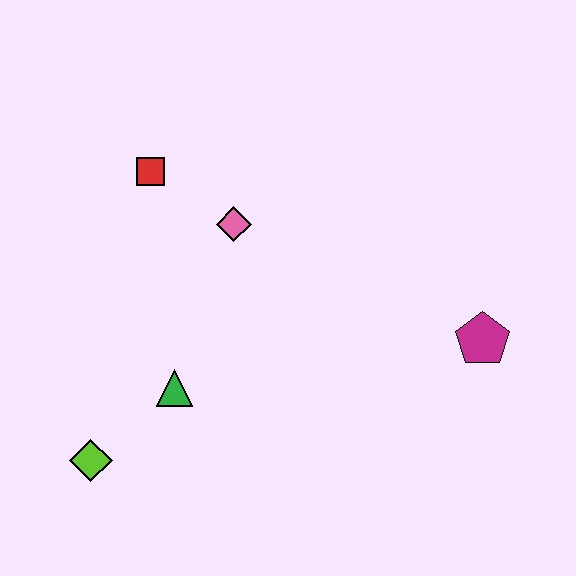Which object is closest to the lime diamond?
The green triangle is closest to the lime diamond.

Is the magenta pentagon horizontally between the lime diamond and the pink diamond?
No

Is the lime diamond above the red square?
No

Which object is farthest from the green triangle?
The magenta pentagon is farthest from the green triangle.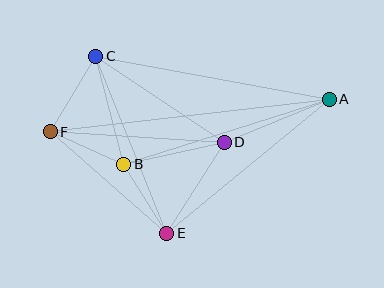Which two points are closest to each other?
Points B and F are closest to each other.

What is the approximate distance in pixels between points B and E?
The distance between B and E is approximately 81 pixels.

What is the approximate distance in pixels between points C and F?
The distance between C and F is approximately 88 pixels.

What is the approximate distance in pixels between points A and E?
The distance between A and E is approximately 211 pixels.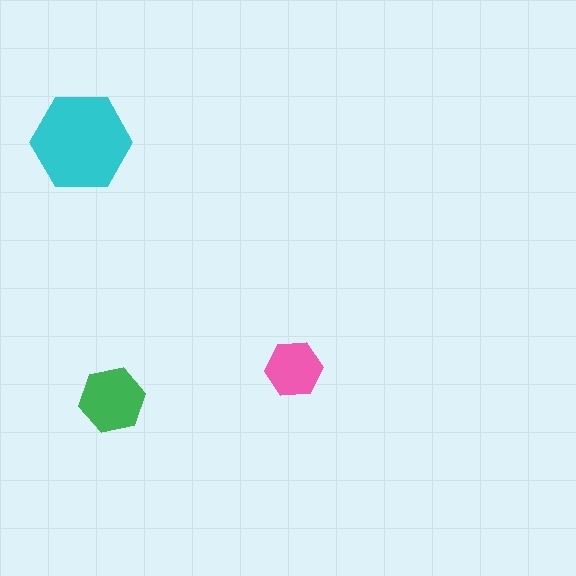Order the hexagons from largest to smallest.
the cyan one, the green one, the pink one.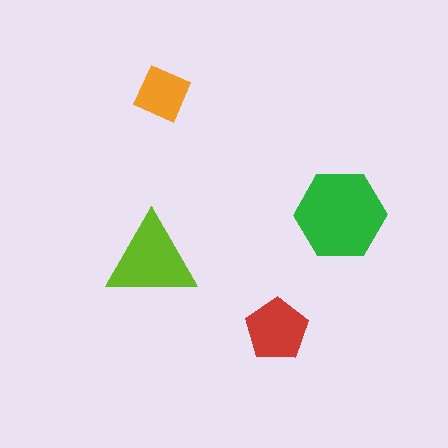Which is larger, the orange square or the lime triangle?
The lime triangle.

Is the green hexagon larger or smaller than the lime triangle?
Larger.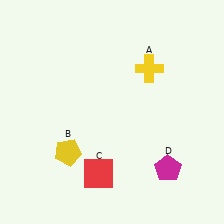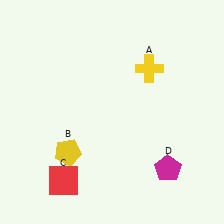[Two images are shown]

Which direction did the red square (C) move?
The red square (C) moved left.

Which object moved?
The red square (C) moved left.